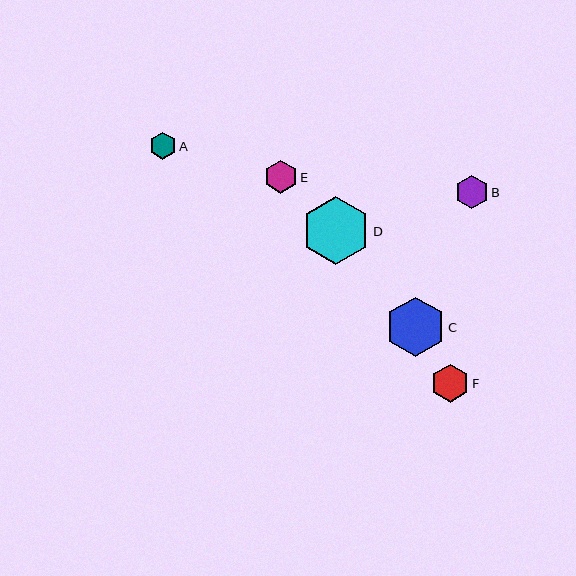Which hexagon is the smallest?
Hexagon A is the smallest with a size of approximately 27 pixels.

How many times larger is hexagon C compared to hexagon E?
Hexagon C is approximately 1.8 times the size of hexagon E.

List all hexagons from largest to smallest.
From largest to smallest: D, C, F, B, E, A.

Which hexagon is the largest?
Hexagon D is the largest with a size of approximately 68 pixels.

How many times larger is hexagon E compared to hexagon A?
Hexagon E is approximately 1.2 times the size of hexagon A.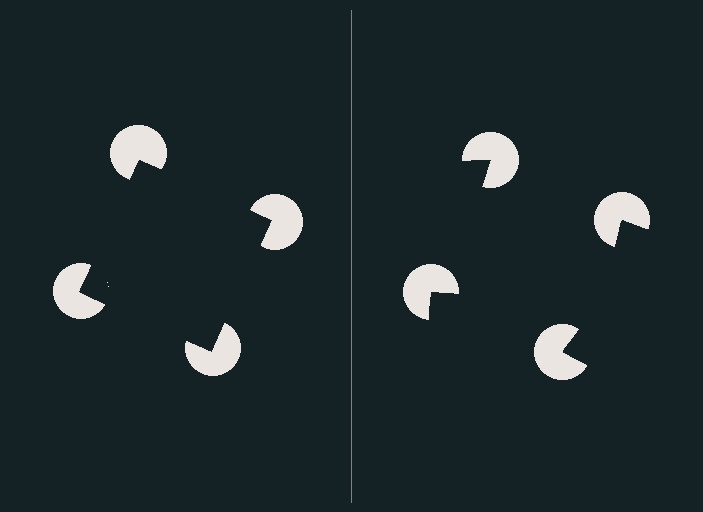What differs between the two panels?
The pac-man discs are positioned identically on both sides; only the wedge orientations differ. On the left they align to a square; on the right they are misaligned.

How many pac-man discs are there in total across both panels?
8 — 4 on each side.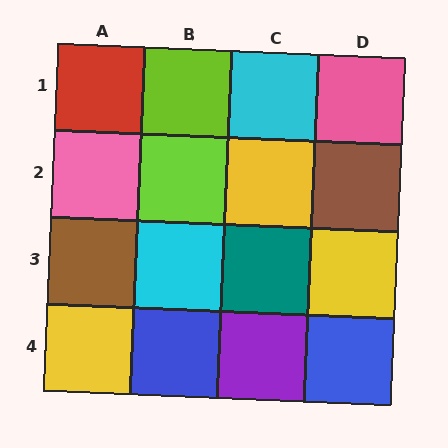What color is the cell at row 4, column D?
Blue.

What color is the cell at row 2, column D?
Brown.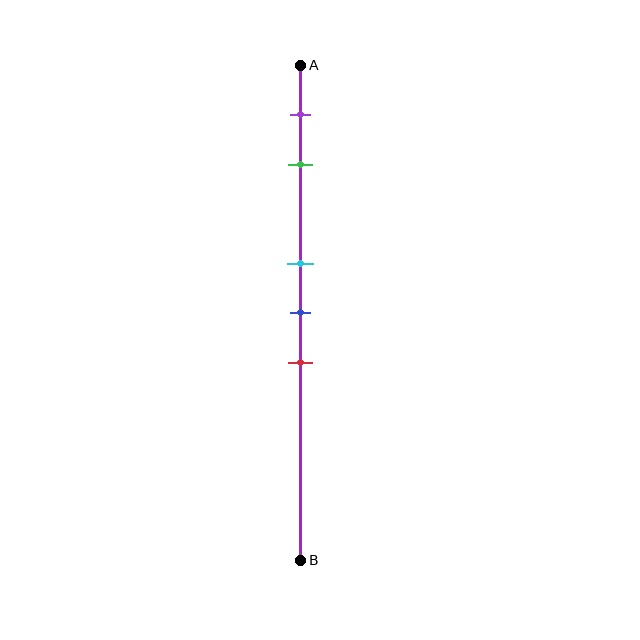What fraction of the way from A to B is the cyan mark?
The cyan mark is approximately 40% (0.4) of the way from A to B.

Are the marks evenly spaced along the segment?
No, the marks are not evenly spaced.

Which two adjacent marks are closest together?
The cyan and blue marks are the closest adjacent pair.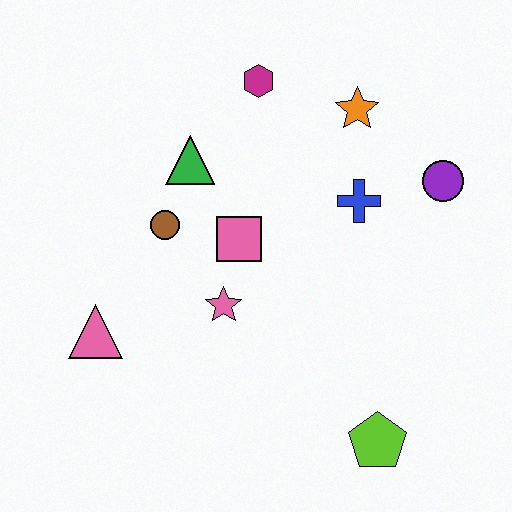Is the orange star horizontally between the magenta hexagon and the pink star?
No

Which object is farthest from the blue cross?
The pink triangle is farthest from the blue cross.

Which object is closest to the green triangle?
The brown circle is closest to the green triangle.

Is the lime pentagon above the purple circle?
No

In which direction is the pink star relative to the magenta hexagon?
The pink star is below the magenta hexagon.